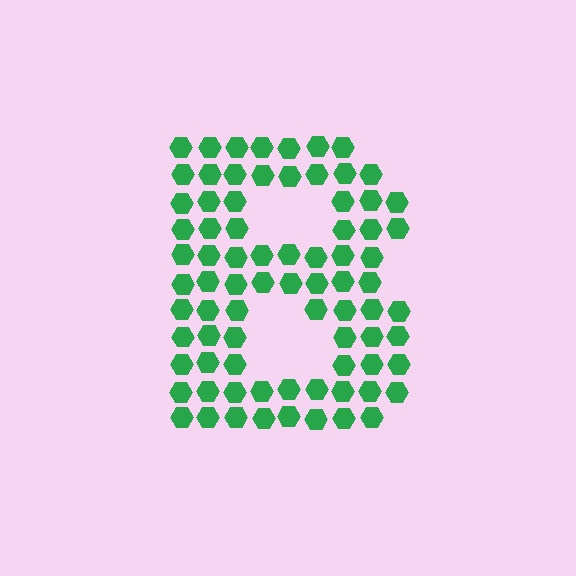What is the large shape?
The large shape is the letter B.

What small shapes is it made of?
It is made of small hexagons.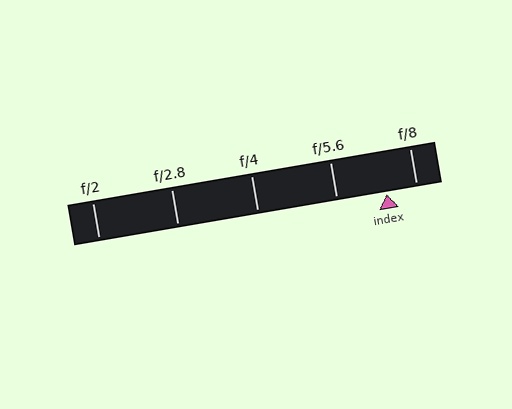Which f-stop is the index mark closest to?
The index mark is closest to f/8.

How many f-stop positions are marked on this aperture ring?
There are 5 f-stop positions marked.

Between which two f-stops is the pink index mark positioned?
The index mark is between f/5.6 and f/8.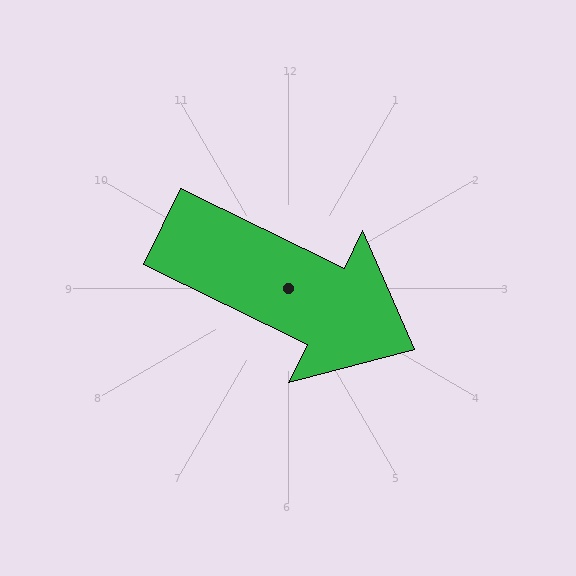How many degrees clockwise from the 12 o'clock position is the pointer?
Approximately 116 degrees.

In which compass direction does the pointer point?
Southeast.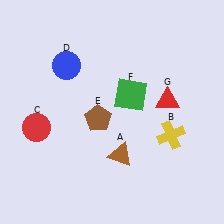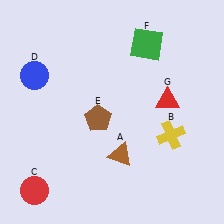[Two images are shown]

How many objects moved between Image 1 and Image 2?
3 objects moved between the two images.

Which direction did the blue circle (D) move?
The blue circle (D) moved left.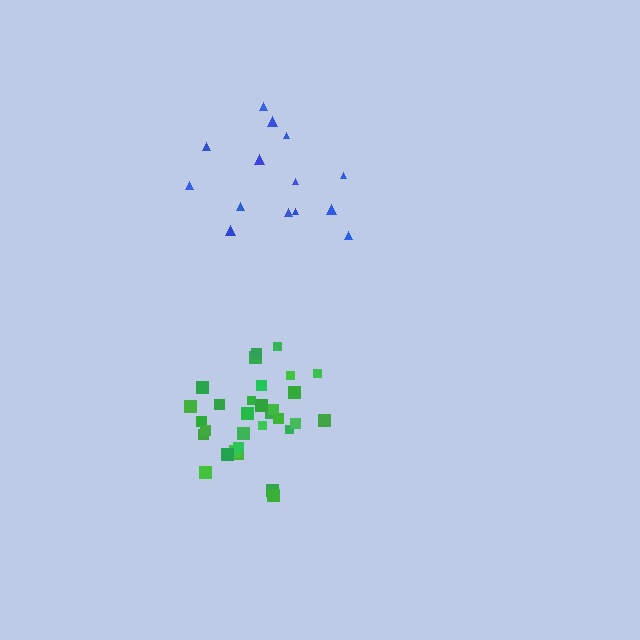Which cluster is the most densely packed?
Green.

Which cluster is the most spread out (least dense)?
Blue.